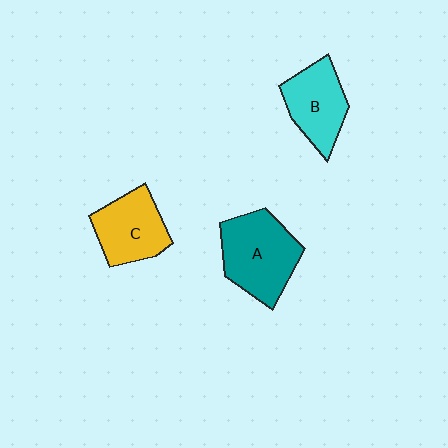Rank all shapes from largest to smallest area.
From largest to smallest: A (teal), C (yellow), B (cyan).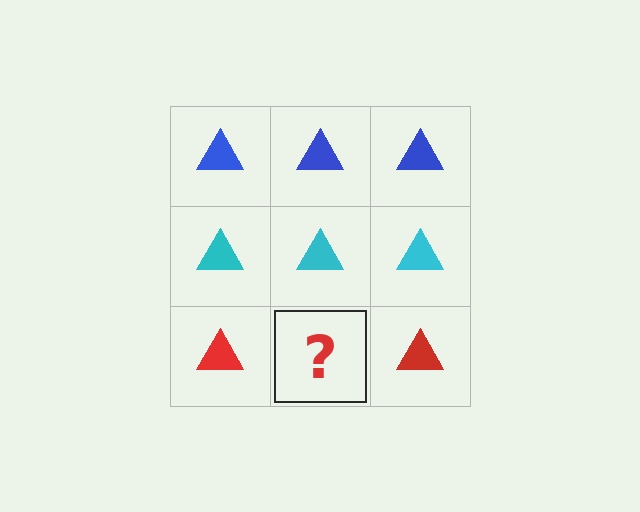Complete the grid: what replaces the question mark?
The question mark should be replaced with a red triangle.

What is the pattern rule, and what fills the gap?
The rule is that each row has a consistent color. The gap should be filled with a red triangle.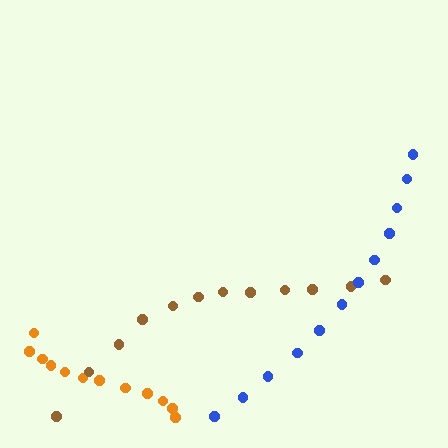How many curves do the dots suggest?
There are 3 distinct paths.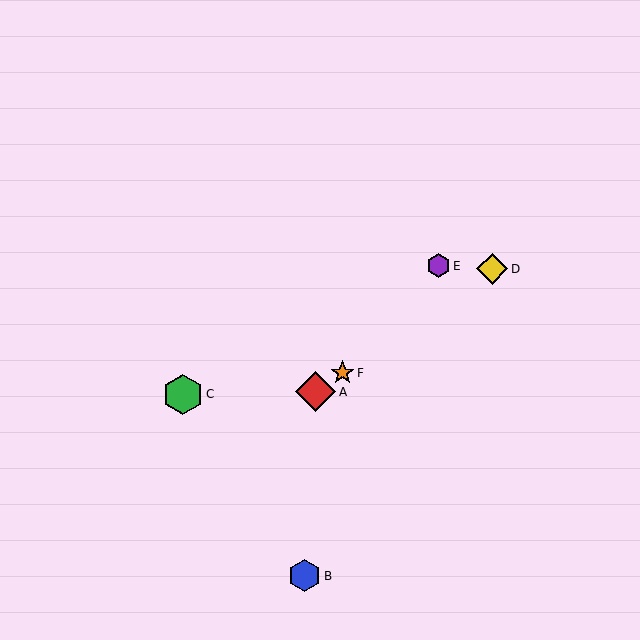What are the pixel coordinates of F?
Object F is at (343, 373).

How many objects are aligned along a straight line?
3 objects (A, D, F) are aligned along a straight line.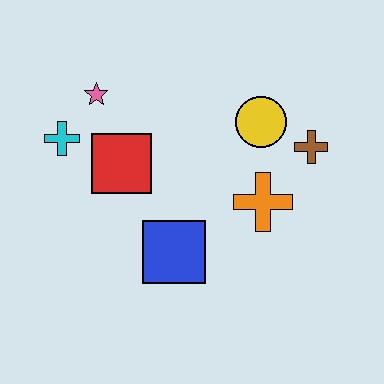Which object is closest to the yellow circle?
The brown cross is closest to the yellow circle.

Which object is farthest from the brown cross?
The cyan cross is farthest from the brown cross.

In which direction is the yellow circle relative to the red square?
The yellow circle is to the right of the red square.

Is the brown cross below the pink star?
Yes